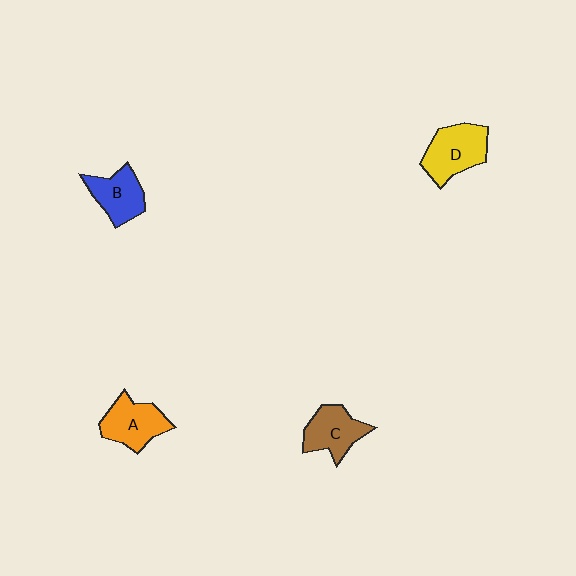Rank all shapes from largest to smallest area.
From largest to smallest: D (yellow), A (orange), C (brown), B (blue).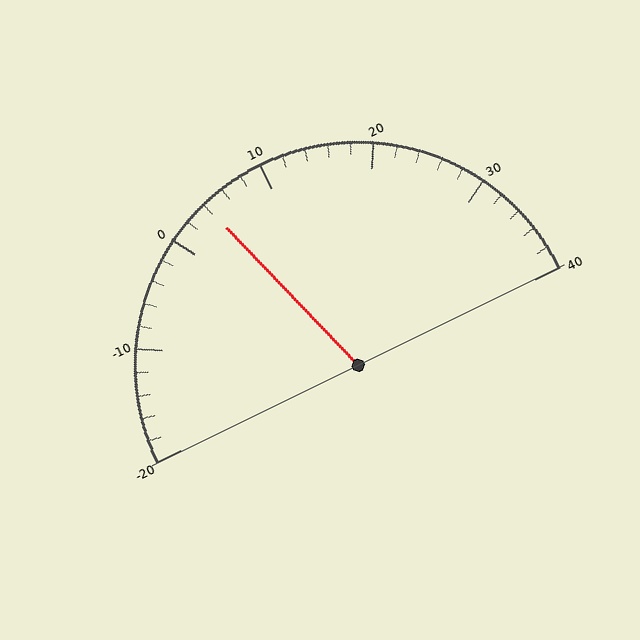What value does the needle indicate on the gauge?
The needle indicates approximately 4.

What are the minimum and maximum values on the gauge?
The gauge ranges from -20 to 40.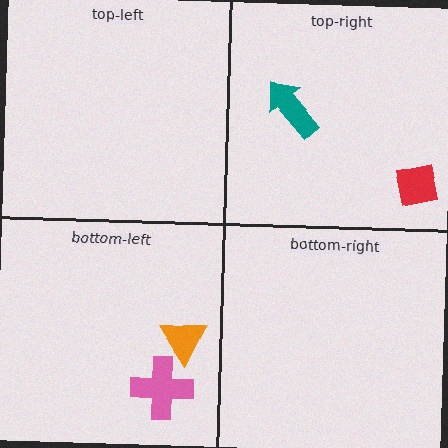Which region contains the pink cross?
The bottom-left region.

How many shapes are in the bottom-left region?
2.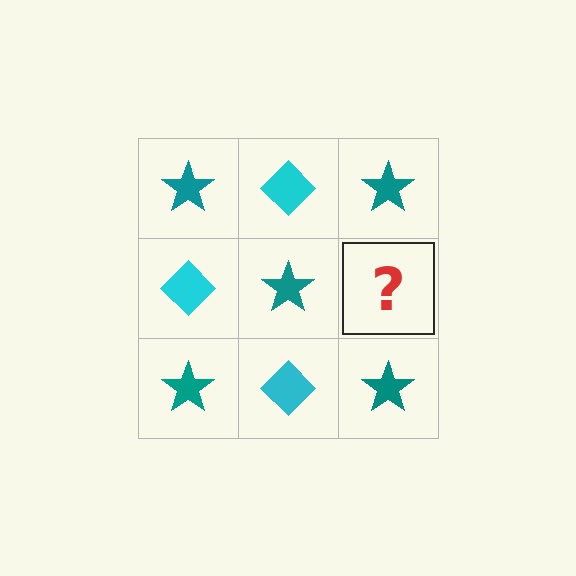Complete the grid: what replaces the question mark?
The question mark should be replaced with a cyan diamond.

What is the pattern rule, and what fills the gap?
The rule is that it alternates teal star and cyan diamond in a checkerboard pattern. The gap should be filled with a cyan diamond.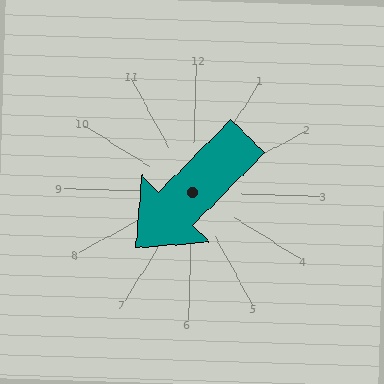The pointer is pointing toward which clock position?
Roughly 7 o'clock.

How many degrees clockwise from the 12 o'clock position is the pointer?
Approximately 223 degrees.